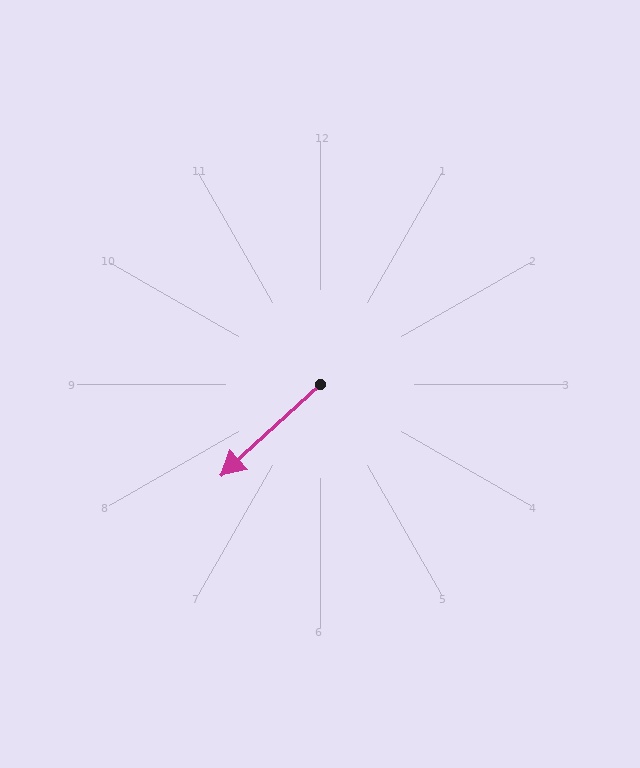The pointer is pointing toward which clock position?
Roughly 8 o'clock.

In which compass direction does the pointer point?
Southwest.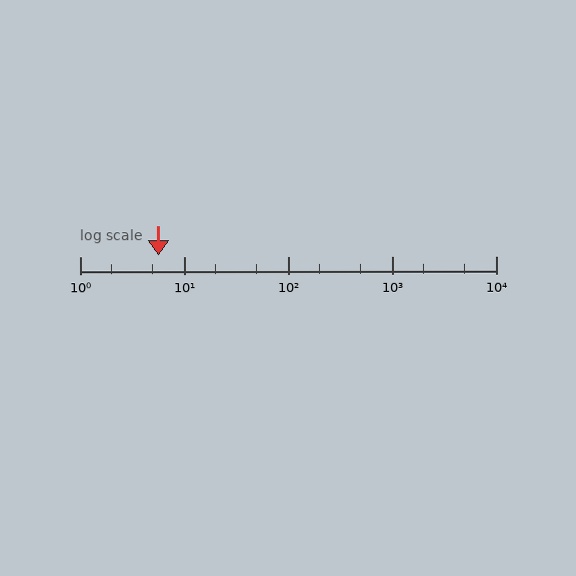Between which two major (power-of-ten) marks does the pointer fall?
The pointer is between 1 and 10.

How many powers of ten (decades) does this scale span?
The scale spans 4 decades, from 1 to 10000.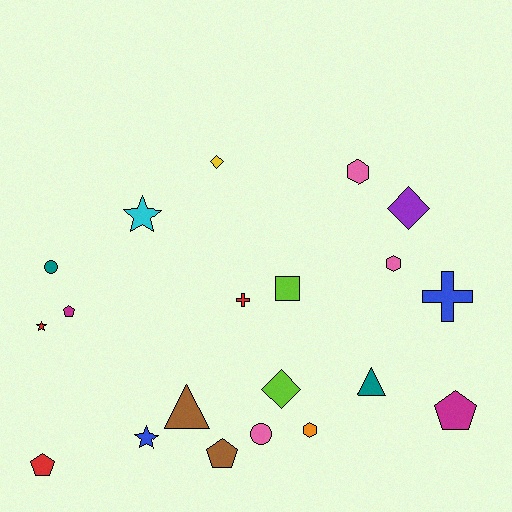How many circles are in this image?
There are 2 circles.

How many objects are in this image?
There are 20 objects.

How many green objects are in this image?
There are no green objects.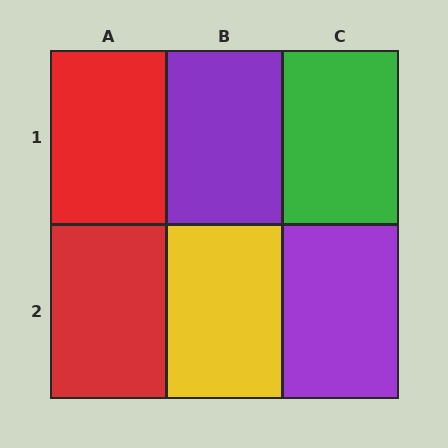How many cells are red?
2 cells are red.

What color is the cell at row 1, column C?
Green.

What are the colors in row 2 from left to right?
Red, yellow, purple.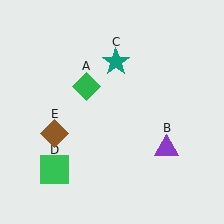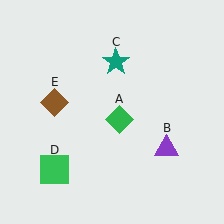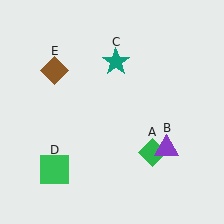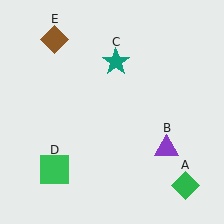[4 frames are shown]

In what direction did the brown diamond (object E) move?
The brown diamond (object E) moved up.